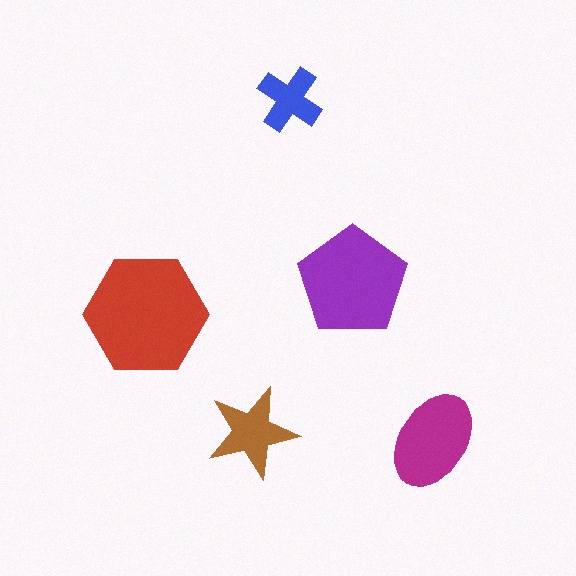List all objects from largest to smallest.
The red hexagon, the purple pentagon, the magenta ellipse, the brown star, the blue cross.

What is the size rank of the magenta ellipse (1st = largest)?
3rd.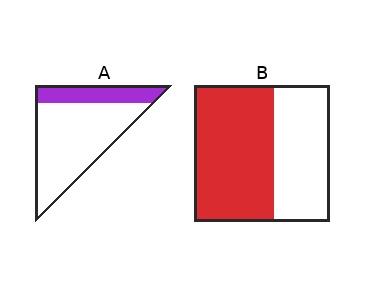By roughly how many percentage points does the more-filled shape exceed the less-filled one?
By roughly 35 percentage points (B over A).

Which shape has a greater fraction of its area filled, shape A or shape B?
Shape B.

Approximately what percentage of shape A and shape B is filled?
A is approximately 25% and B is approximately 60%.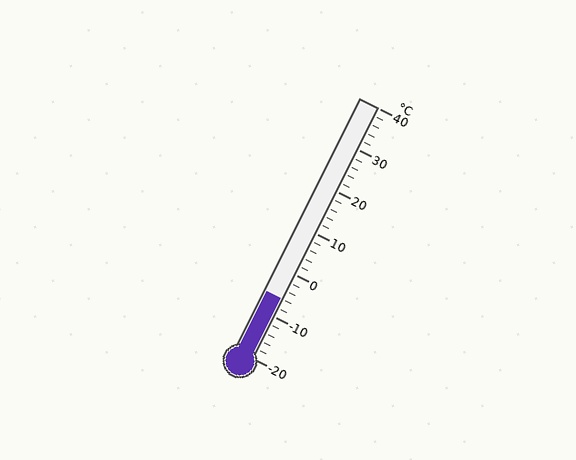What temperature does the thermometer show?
The thermometer shows approximately -6°C.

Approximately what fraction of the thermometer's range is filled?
The thermometer is filled to approximately 25% of its range.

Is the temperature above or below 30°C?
The temperature is below 30°C.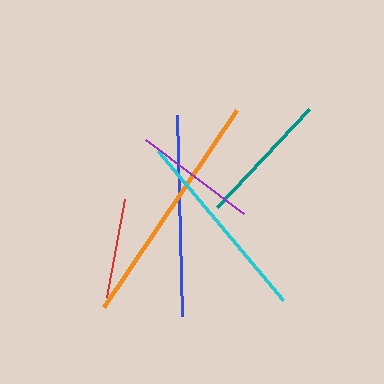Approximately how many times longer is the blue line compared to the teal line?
The blue line is approximately 1.5 times the length of the teal line.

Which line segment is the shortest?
The red line is the shortest at approximately 99 pixels.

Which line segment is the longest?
The orange line is the longest at approximately 237 pixels.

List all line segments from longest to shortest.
From longest to shortest: orange, blue, cyan, teal, purple, red.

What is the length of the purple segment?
The purple segment is approximately 123 pixels long.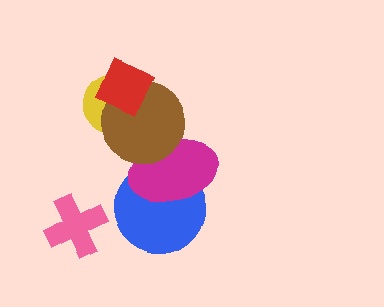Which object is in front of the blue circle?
The magenta ellipse is in front of the blue circle.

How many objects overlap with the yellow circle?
2 objects overlap with the yellow circle.